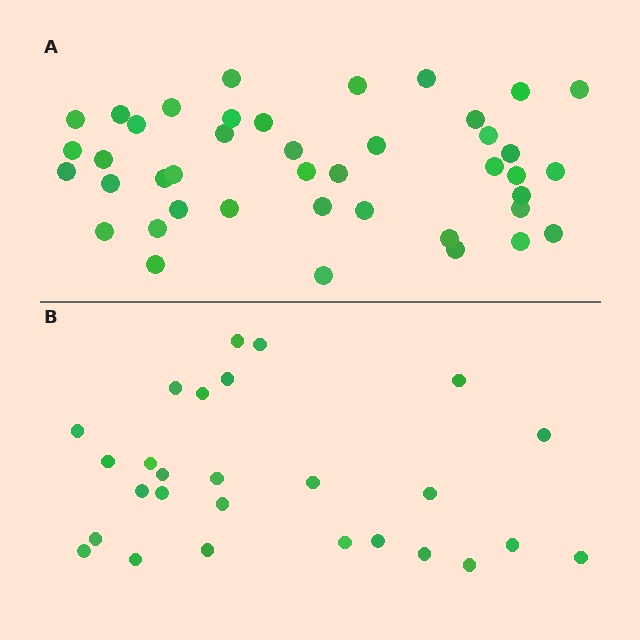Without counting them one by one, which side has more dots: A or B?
Region A (the top region) has more dots.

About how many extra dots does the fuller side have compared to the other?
Region A has approximately 15 more dots than region B.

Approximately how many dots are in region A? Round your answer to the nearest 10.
About 40 dots. (The exact count is 42, which rounds to 40.)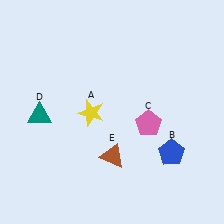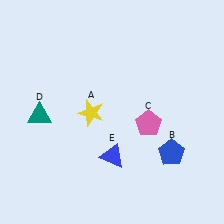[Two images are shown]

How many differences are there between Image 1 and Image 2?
There is 1 difference between the two images.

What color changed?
The triangle (E) changed from brown in Image 1 to blue in Image 2.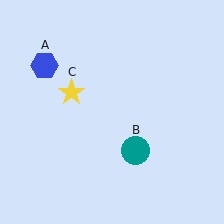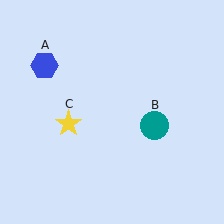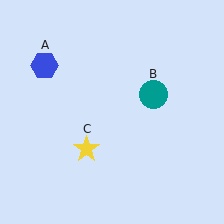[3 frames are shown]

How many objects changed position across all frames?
2 objects changed position: teal circle (object B), yellow star (object C).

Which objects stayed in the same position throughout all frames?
Blue hexagon (object A) remained stationary.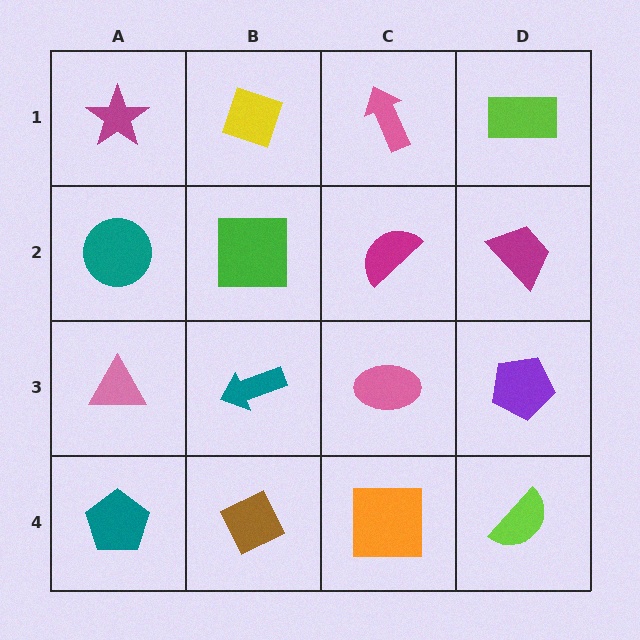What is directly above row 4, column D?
A purple pentagon.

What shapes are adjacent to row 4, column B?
A teal arrow (row 3, column B), a teal pentagon (row 4, column A), an orange square (row 4, column C).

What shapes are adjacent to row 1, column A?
A teal circle (row 2, column A), a yellow diamond (row 1, column B).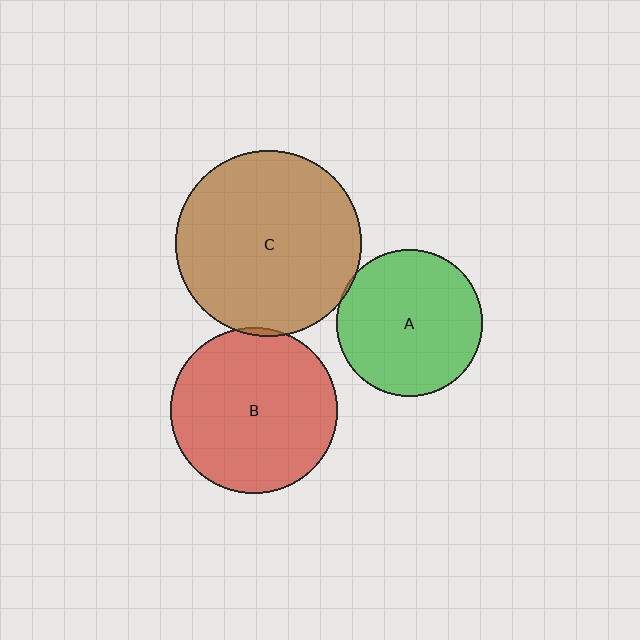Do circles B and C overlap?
Yes.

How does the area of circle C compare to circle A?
Approximately 1.6 times.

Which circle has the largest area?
Circle C (brown).